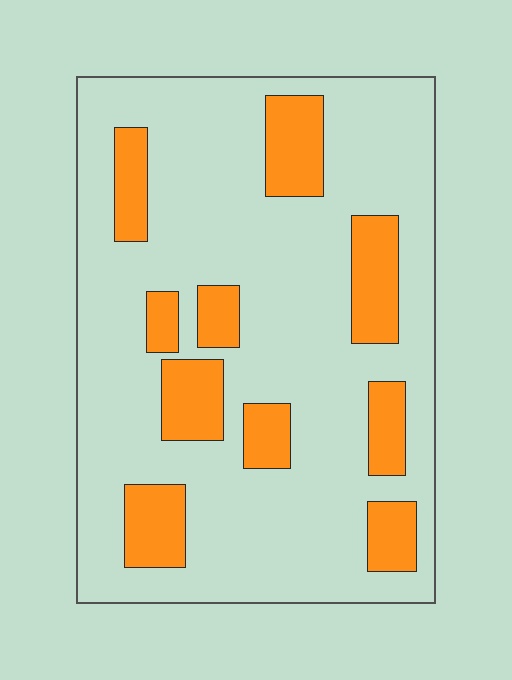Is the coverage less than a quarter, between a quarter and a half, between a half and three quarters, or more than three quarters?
Less than a quarter.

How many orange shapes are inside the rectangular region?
10.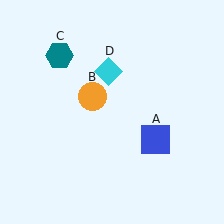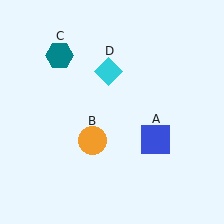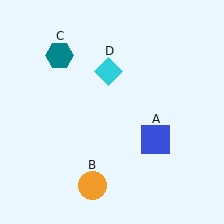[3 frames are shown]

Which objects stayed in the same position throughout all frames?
Blue square (object A) and teal hexagon (object C) and cyan diamond (object D) remained stationary.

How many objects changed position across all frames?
1 object changed position: orange circle (object B).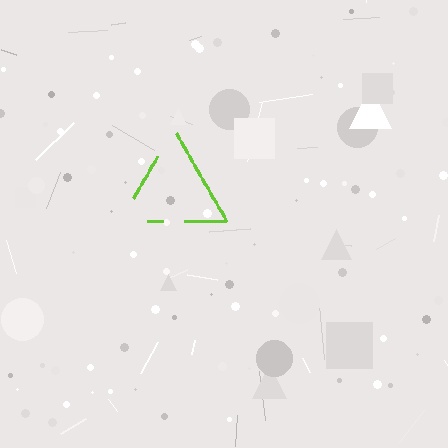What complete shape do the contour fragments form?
The contour fragments form a triangle.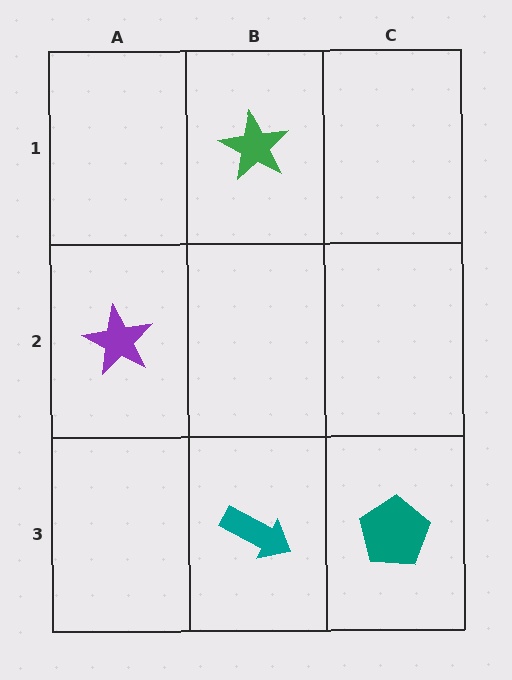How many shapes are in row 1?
1 shape.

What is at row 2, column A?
A purple star.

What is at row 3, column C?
A teal pentagon.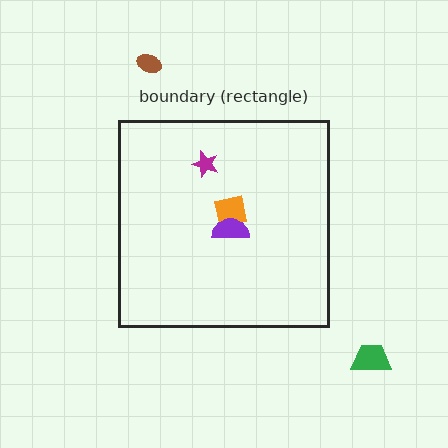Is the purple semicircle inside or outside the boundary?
Inside.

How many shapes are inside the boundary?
3 inside, 2 outside.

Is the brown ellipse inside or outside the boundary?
Outside.